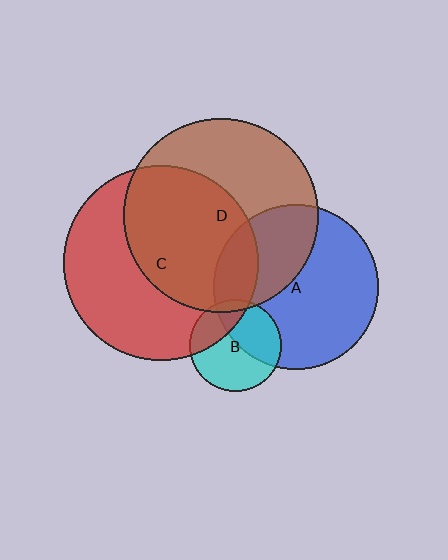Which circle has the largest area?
Circle D (brown).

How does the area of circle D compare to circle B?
Approximately 4.5 times.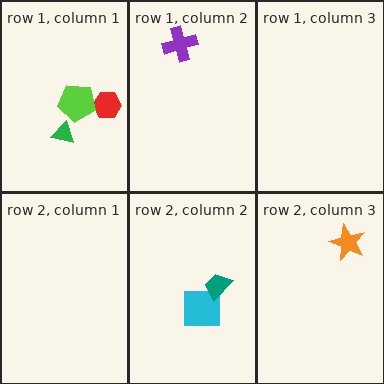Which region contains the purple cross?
The row 1, column 2 region.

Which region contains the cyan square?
The row 2, column 2 region.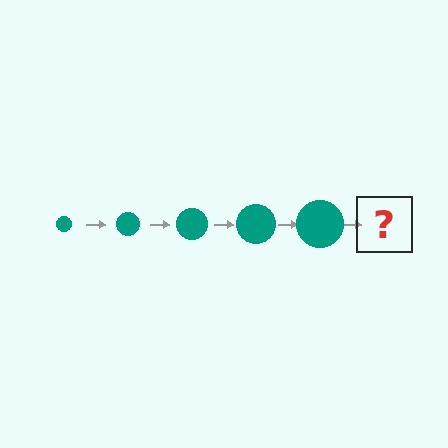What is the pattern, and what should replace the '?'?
The pattern is that the circle gets progressively larger each step. The '?' should be a teal circle, larger than the previous one.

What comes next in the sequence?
The next element should be a teal circle, larger than the previous one.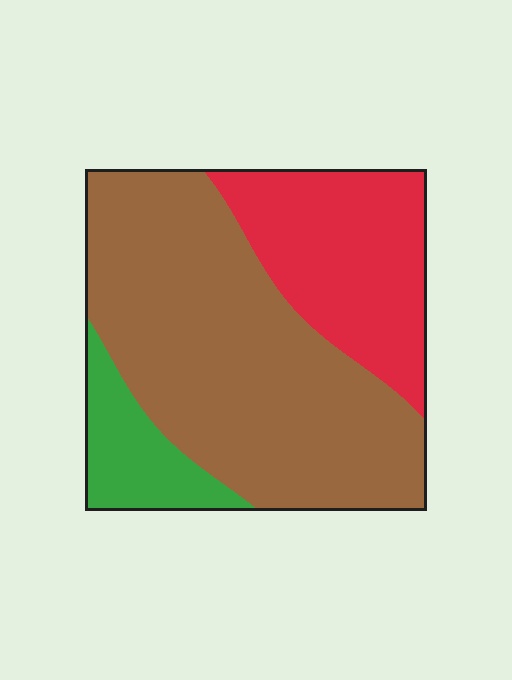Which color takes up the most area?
Brown, at roughly 60%.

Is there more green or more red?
Red.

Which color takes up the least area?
Green, at roughly 10%.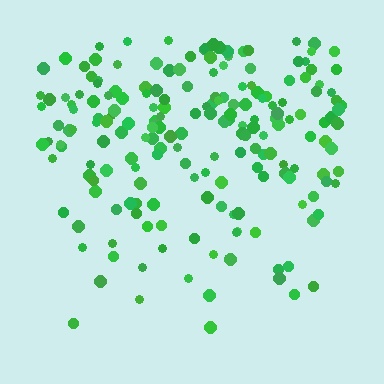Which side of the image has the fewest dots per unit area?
The bottom.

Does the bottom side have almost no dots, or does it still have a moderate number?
Still a moderate number, just noticeably fewer than the top.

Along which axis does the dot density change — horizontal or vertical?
Vertical.